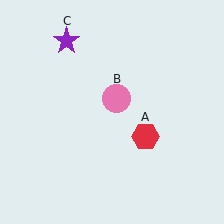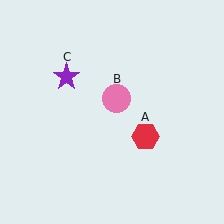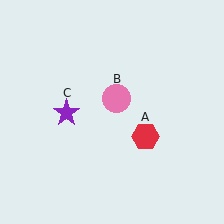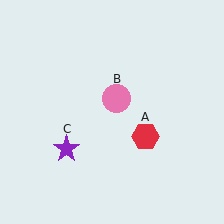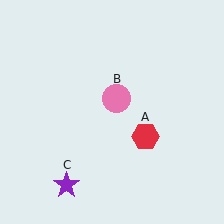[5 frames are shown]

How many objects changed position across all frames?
1 object changed position: purple star (object C).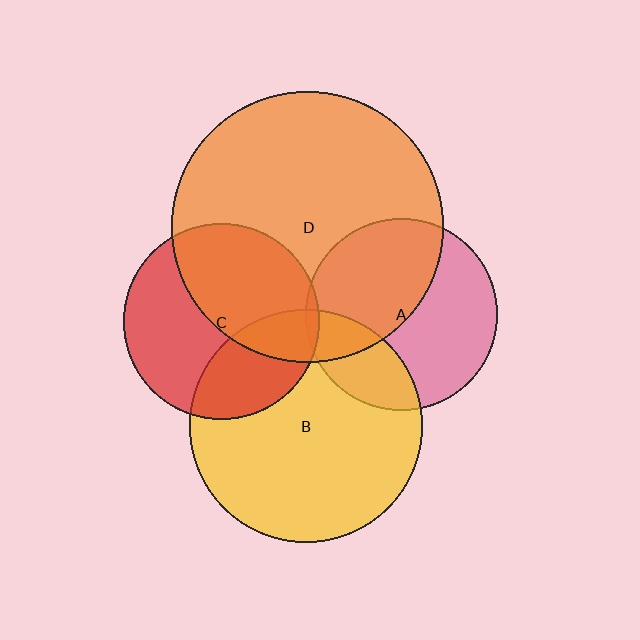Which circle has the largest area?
Circle D (orange).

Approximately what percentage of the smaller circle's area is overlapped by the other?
Approximately 5%.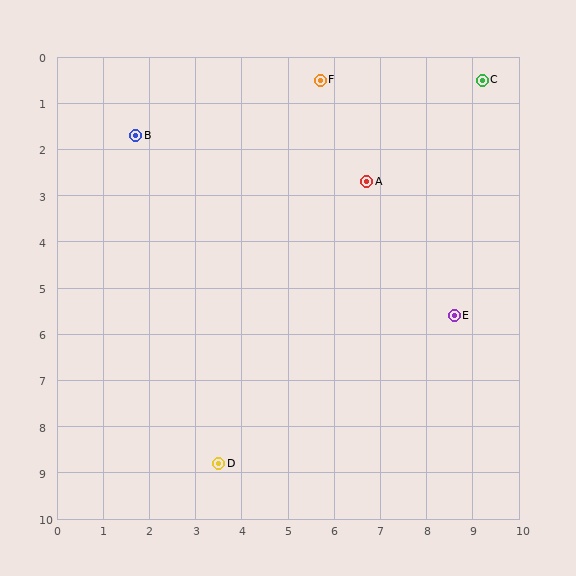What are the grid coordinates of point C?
Point C is at approximately (9.2, 0.5).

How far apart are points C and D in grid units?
Points C and D are about 10.1 grid units apart.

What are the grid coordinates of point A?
Point A is at approximately (6.7, 2.7).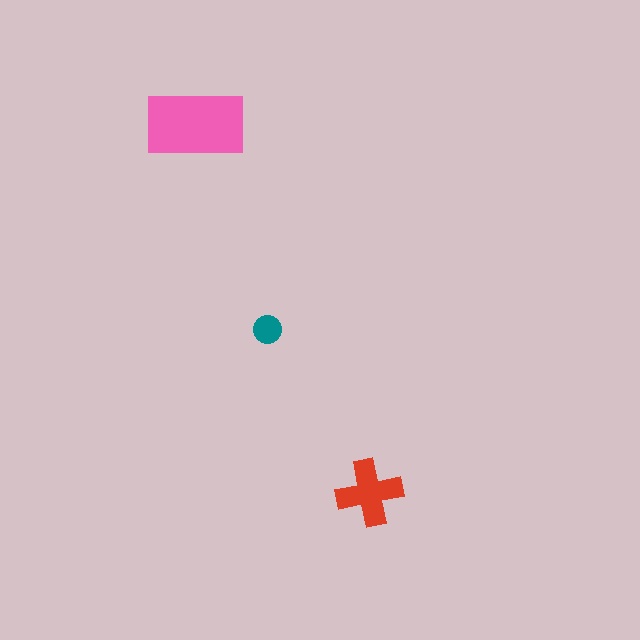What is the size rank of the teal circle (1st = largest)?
3rd.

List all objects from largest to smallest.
The pink rectangle, the red cross, the teal circle.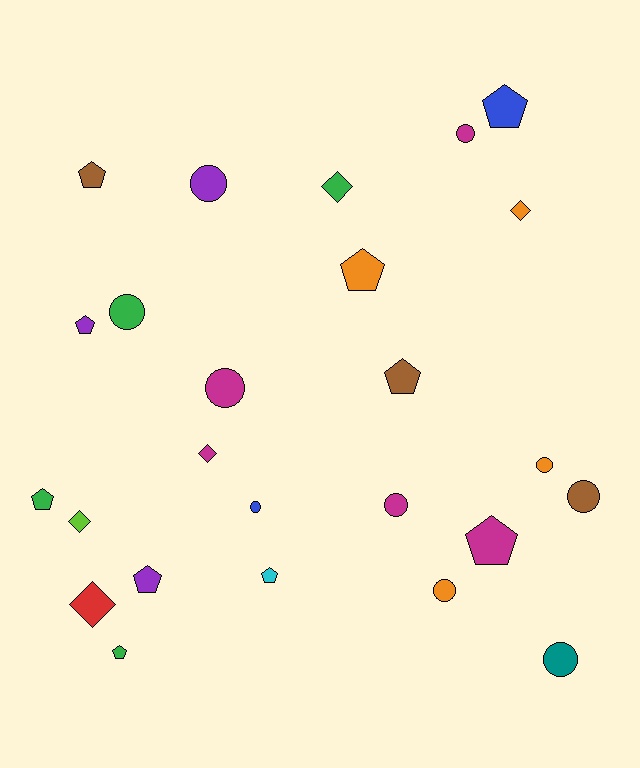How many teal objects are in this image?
There is 1 teal object.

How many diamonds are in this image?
There are 5 diamonds.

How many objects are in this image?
There are 25 objects.